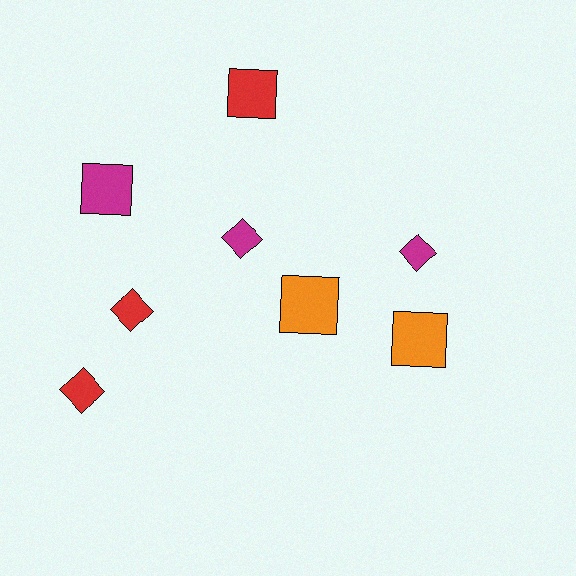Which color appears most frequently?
Magenta, with 3 objects.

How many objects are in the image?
There are 8 objects.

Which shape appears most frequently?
Square, with 4 objects.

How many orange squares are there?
There are 2 orange squares.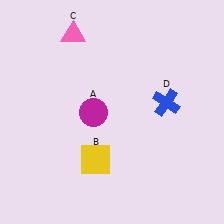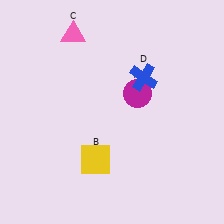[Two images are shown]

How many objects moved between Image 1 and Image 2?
2 objects moved between the two images.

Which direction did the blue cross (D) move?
The blue cross (D) moved up.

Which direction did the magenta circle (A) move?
The magenta circle (A) moved right.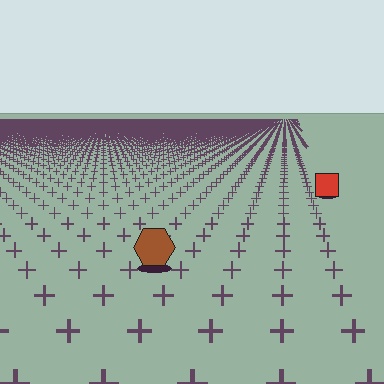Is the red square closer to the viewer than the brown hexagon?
No. The brown hexagon is closer — you can tell from the texture gradient: the ground texture is coarser near it.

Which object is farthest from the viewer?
The red square is farthest from the viewer. It appears smaller and the ground texture around it is denser.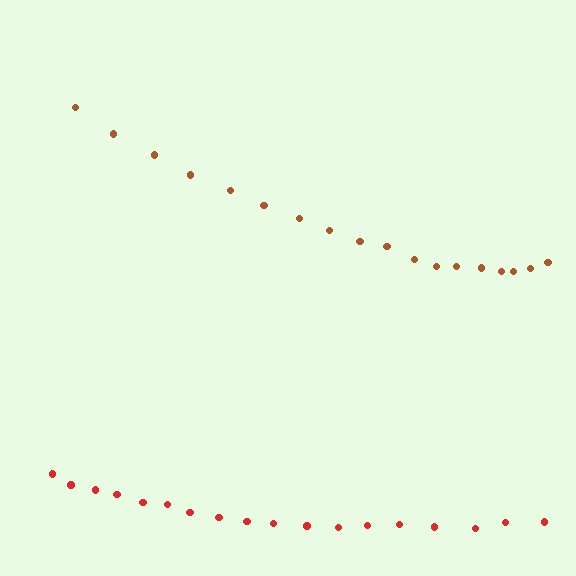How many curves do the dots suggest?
There are 2 distinct paths.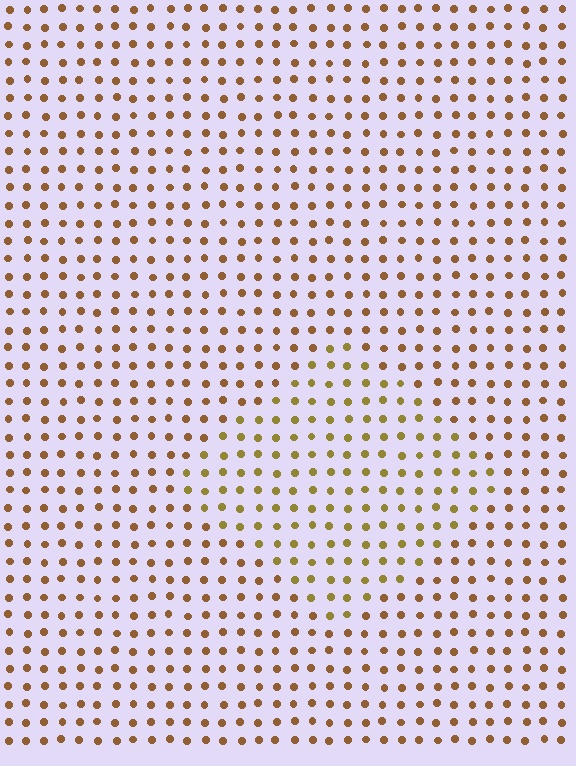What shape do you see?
I see a diamond.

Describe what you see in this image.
The image is filled with small brown elements in a uniform arrangement. A diamond-shaped region is visible where the elements are tinted to a slightly different hue, forming a subtle color boundary.